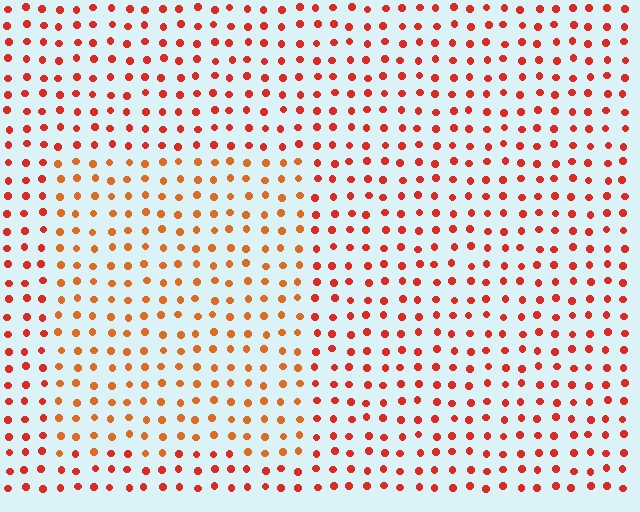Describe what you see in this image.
The image is filled with small red elements in a uniform arrangement. A rectangle-shaped region is visible where the elements are tinted to a slightly different hue, forming a subtle color boundary.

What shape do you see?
I see a rectangle.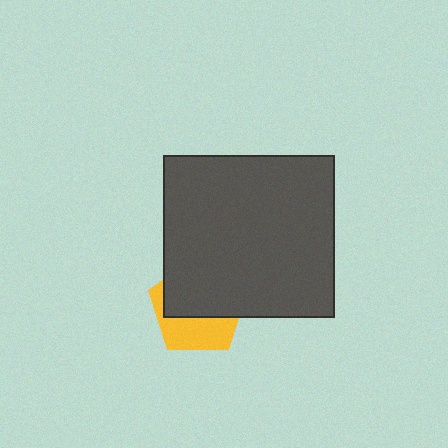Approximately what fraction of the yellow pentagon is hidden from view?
Roughly 59% of the yellow pentagon is hidden behind the dark gray rectangle.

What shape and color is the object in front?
The object in front is a dark gray rectangle.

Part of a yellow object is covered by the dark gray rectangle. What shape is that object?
It is a pentagon.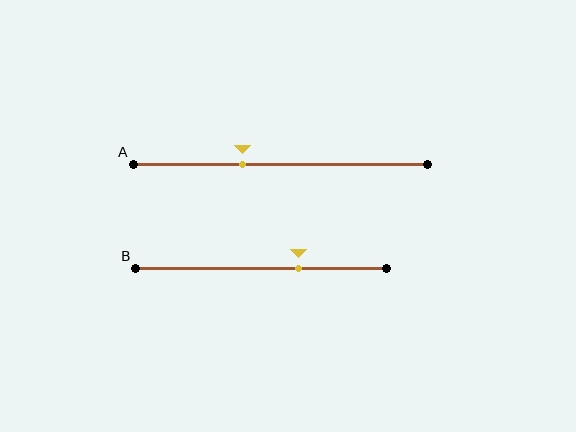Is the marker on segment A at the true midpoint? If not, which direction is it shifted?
No, the marker on segment A is shifted to the left by about 13% of the segment length.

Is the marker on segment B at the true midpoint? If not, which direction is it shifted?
No, the marker on segment B is shifted to the right by about 15% of the segment length.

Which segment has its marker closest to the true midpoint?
Segment A has its marker closest to the true midpoint.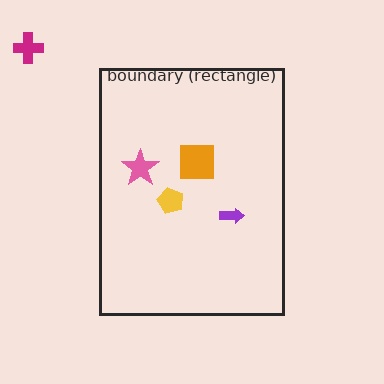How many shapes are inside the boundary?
4 inside, 1 outside.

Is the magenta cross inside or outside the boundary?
Outside.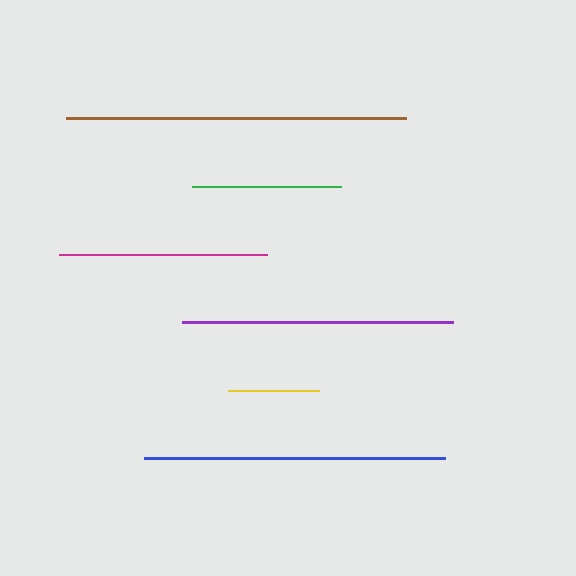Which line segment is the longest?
The brown line is the longest at approximately 340 pixels.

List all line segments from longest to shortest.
From longest to shortest: brown, blue, purple, magenta, green, yellow.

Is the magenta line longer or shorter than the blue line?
The blue line is longer than the magenta line.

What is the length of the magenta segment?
The magenta segment is approximately 208 pixels long.